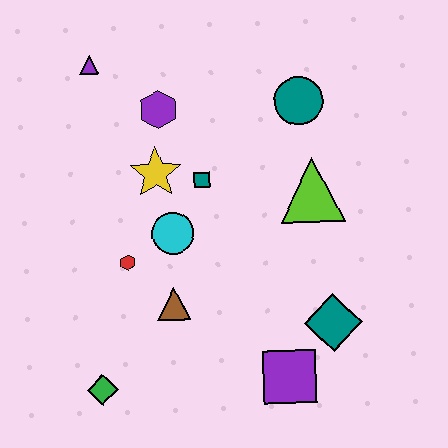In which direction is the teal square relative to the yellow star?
The teal square is to the right of the yellow star.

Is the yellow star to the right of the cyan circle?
No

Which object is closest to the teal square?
The yellow star is closest to the teal square.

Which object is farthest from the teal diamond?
The purple triangle is farthest from the teal diamond.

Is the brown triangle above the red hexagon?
No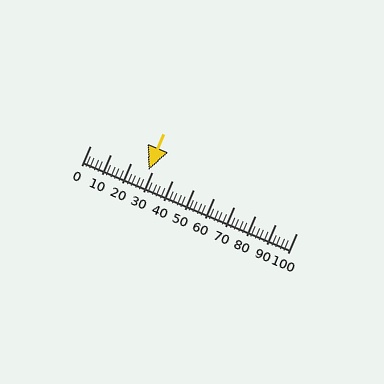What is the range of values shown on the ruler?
The ruler shows values from 0 to 100.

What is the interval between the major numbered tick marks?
The major tick marks are spaced 10 units apart.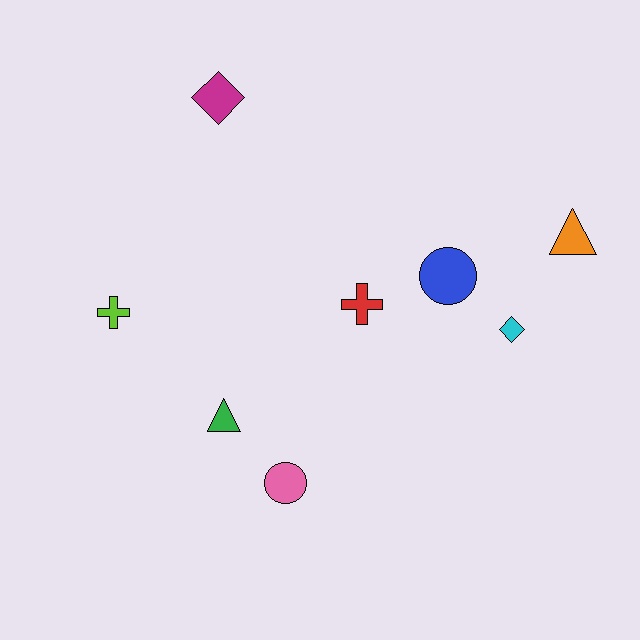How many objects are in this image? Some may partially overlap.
There are 8 objects.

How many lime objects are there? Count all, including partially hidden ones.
There is 1 lime object.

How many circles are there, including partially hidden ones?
There are 2 circles.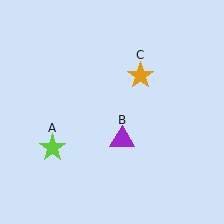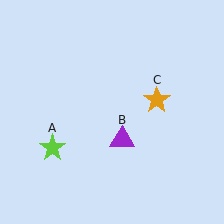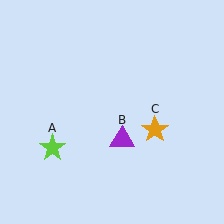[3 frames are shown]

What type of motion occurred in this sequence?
The orange star (object C) rotated clockwise around the center of the scene.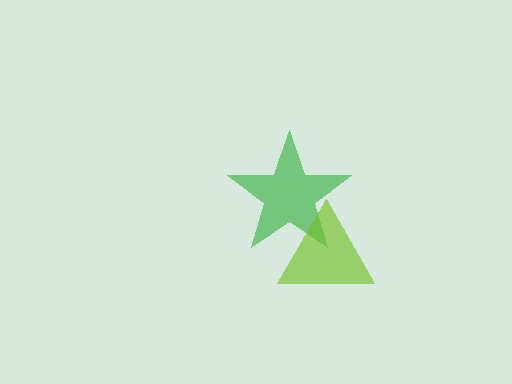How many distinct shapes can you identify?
There are 2 distinct shapes: a green star, a lime triangle.